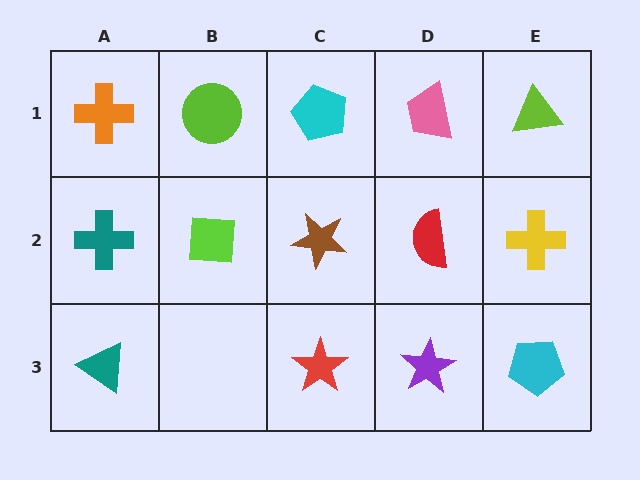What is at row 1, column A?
An orange cross.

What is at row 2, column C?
A brown star.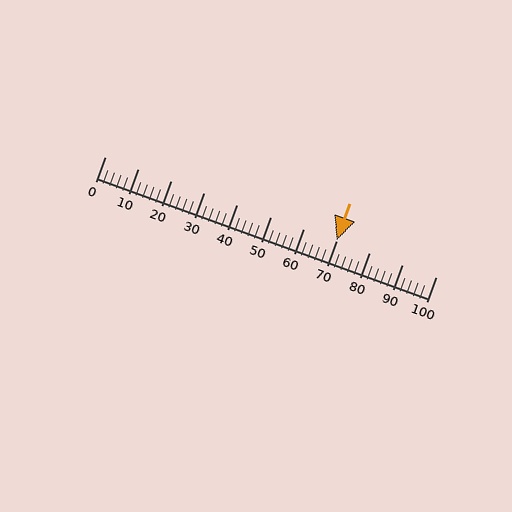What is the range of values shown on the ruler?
The ruler shows values from 0 to 100.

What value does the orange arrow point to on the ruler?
The orange arrow points to approximately 70.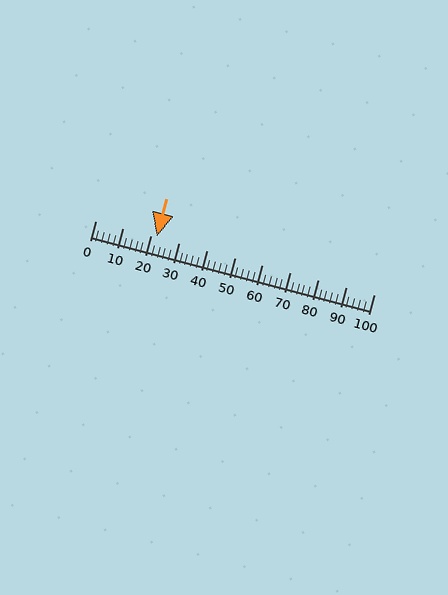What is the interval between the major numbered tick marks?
The major tick marks are spaced 10 units apart.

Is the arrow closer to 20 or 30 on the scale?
The arrow is closer to 20.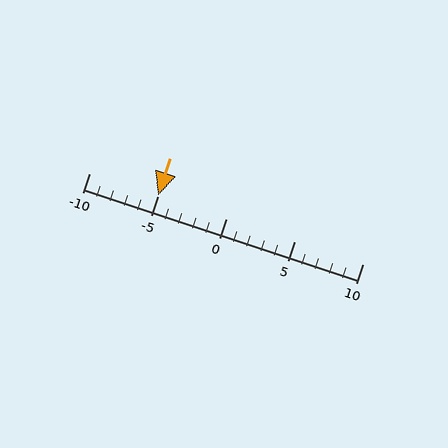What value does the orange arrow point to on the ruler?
The orange arrow points to approximately -5.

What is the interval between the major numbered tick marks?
The major tick marks are spaced 5 units apart.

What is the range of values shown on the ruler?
The ruler shows values from -10 to 10.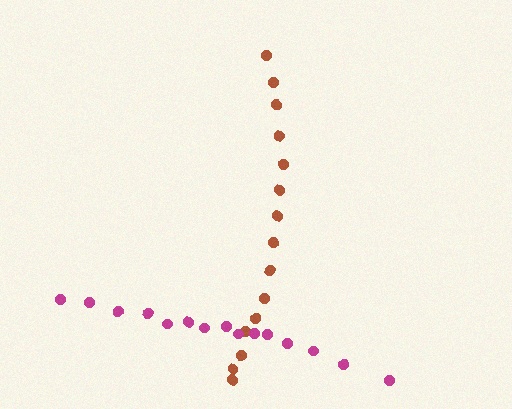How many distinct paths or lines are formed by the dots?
There are 2 distinct paths.